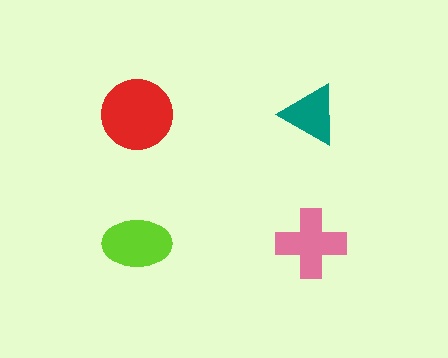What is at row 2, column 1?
A lime ellipse.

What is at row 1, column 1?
A red circle.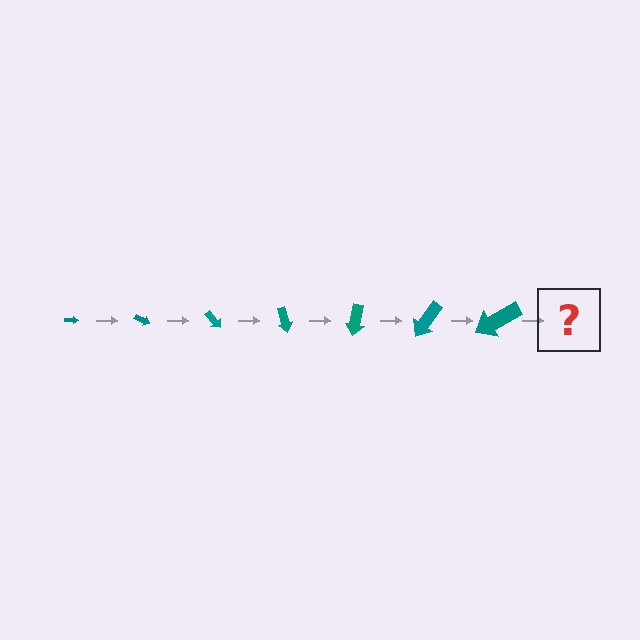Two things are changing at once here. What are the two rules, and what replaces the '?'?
The two rules are that the arrow grows larger each step and it rotates 25 degrees each step. The '?' should be an arrow, larger than the previous one and rotated 175 degrees from the start.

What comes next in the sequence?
The next element should be an arrow, larger than the previous one and rotated 175 degrees from the start.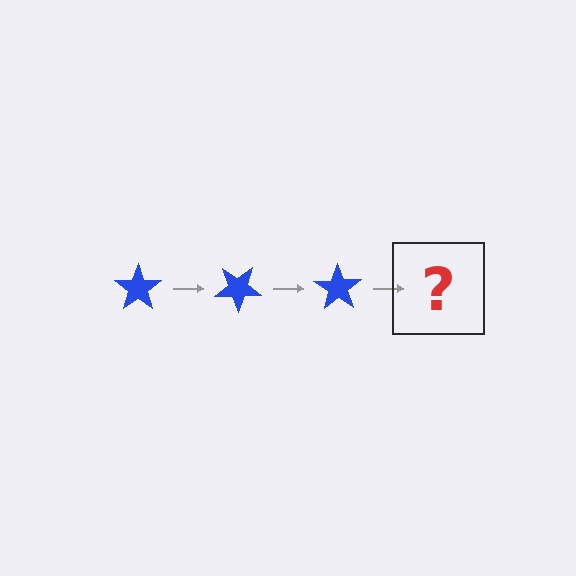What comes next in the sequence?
The next element should be a blue star rotated 105 degrees.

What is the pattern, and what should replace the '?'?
The pattern is that the star rotates 35 degrees each step. The '?' should be a blue star rotated 105 degrees.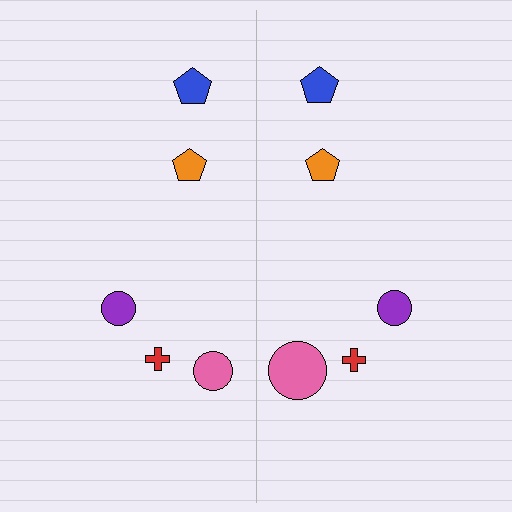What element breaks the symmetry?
The pink circle on the right side has a different size than its mirror counterpart.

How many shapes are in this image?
There are 10 shapes in this image.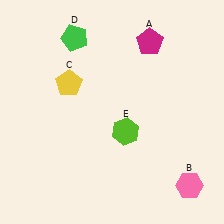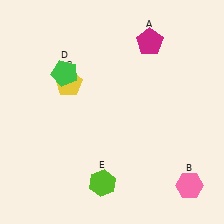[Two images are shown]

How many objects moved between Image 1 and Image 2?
2 objects moved between the two images.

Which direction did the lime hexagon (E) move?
The lime hexagon (E) moved down.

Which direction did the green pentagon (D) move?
The green pentagon (D) moved down.